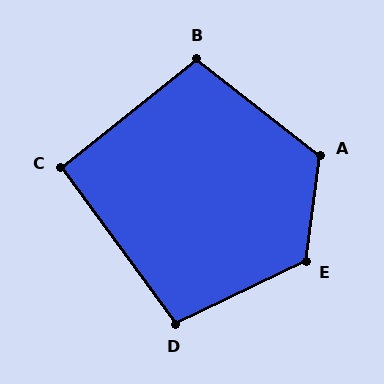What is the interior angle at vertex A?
Approximately 120 degrees (obtuse).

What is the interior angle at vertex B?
Approximately 103 degrees (obtuse).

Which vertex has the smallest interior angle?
C, at approximately 93 degrees.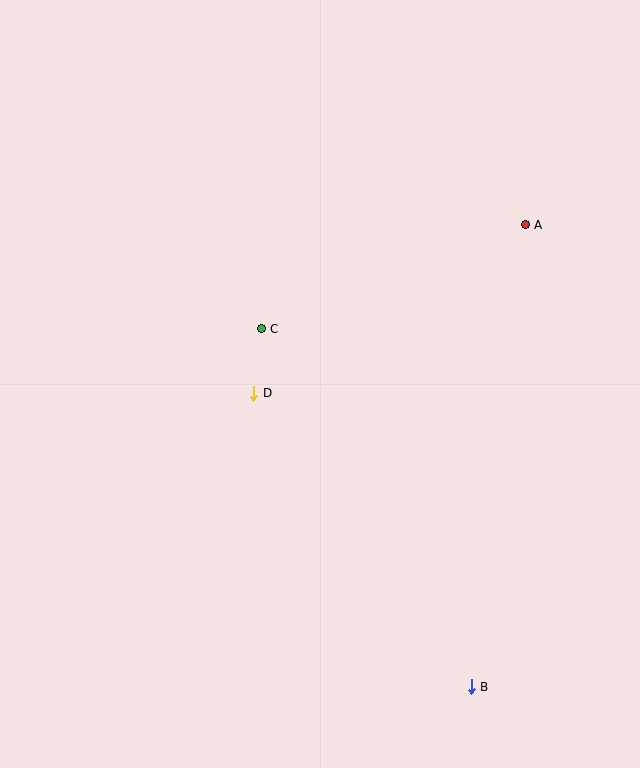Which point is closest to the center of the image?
Point D at (254, 393) is closest to the center.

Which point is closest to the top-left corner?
Point C is closest to the top-left corner.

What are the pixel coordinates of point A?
Point A is at (525, 225).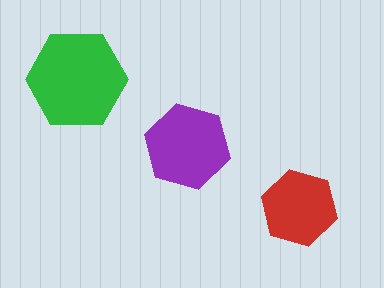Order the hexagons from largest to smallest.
the green one, the purple one, the red one.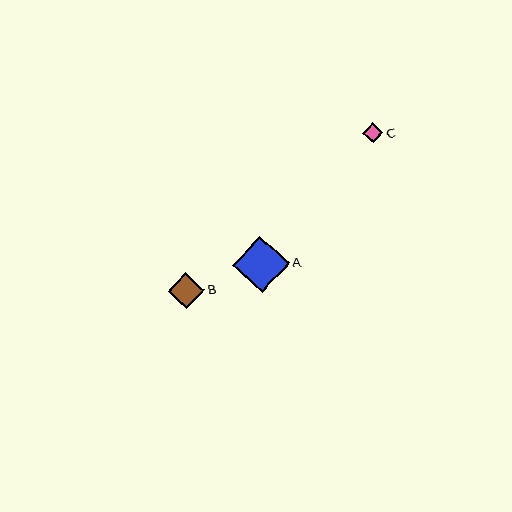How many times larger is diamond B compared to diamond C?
Diamond B is approximately 1.8 times the size of diamond C.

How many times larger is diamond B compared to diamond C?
Diamond B is approximately 1.8 times the size of diamond C.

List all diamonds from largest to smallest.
From largest to smallest: A, B, C.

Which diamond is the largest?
Diamond A is the largest with a size of approximately 57 pixels.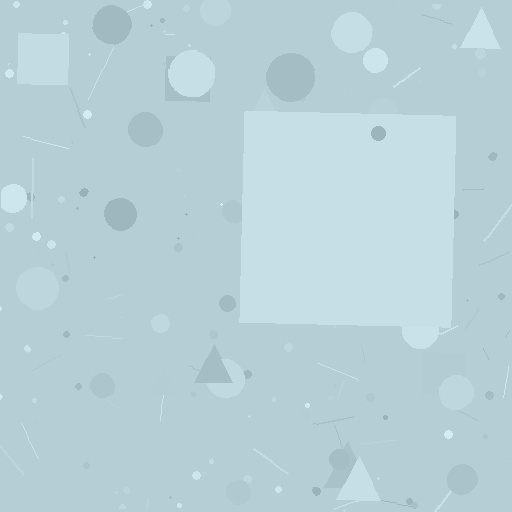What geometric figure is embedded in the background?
A square is embedded in the background.